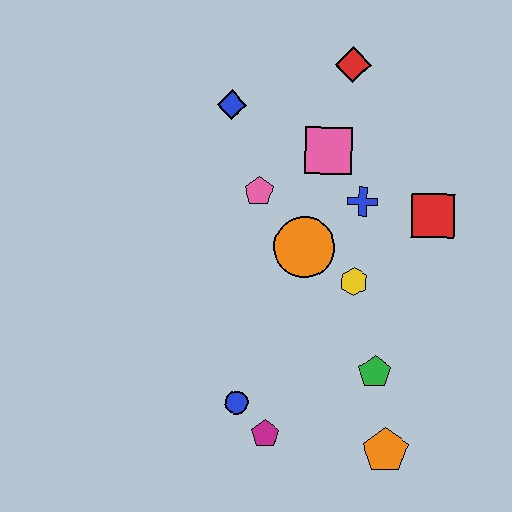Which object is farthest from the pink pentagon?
The orange pentagon is farthest from the pink pentagon.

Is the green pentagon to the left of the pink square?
No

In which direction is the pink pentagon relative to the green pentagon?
The pink pentagon is above the green pentagon.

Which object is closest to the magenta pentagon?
The blue circle is closest to the magenta pentagon.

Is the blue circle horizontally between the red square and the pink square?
No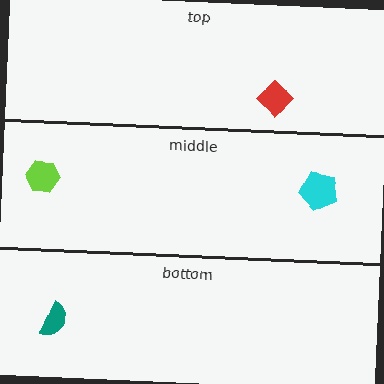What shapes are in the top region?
The red diamond.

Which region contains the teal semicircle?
The bottom region.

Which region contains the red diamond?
The top region.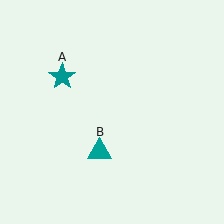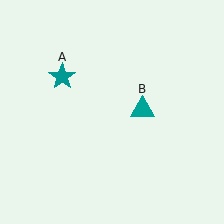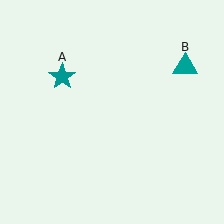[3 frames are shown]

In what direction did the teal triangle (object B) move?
The teal triangle (object B) moved up and to the right.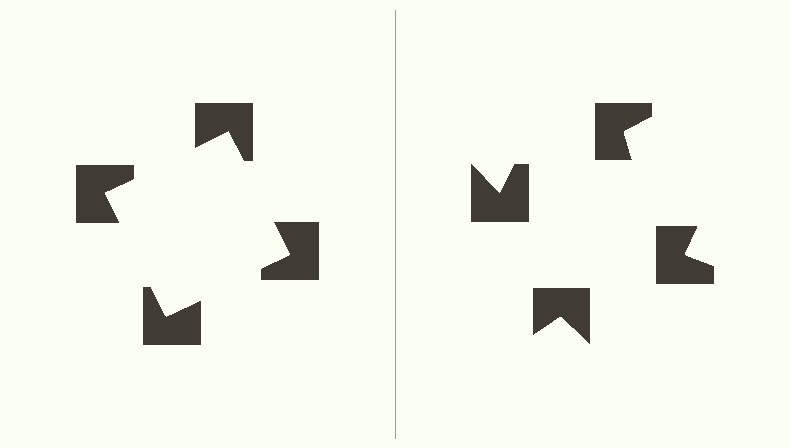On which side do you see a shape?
An illusory square appears on the left side. On the right side the wedge cuts are rotated, so no coherent shape forms.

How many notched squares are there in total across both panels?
8 — 4 on each side.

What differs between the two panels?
The notched squares are positioned identically on both sides; only the wedge orientations differ. On the left they align to a square; on the right they are misaligned.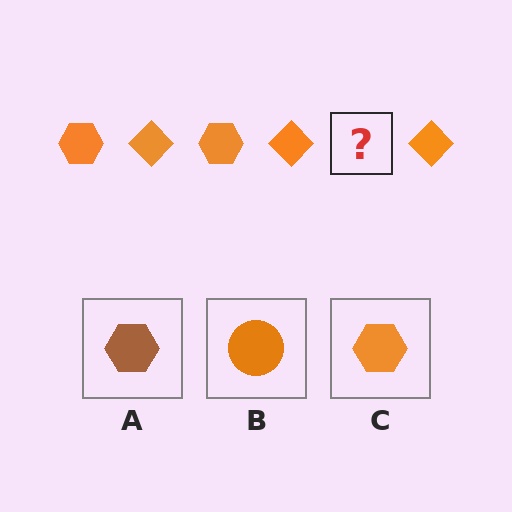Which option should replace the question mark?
Option C.